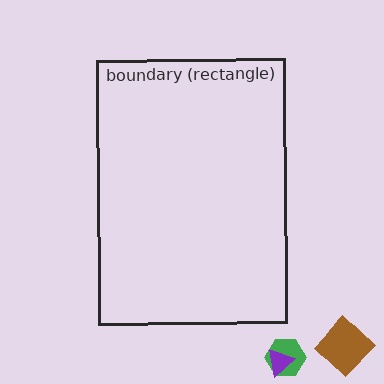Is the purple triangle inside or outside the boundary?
Outside.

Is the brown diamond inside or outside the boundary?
Outside.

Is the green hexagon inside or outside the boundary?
Outside.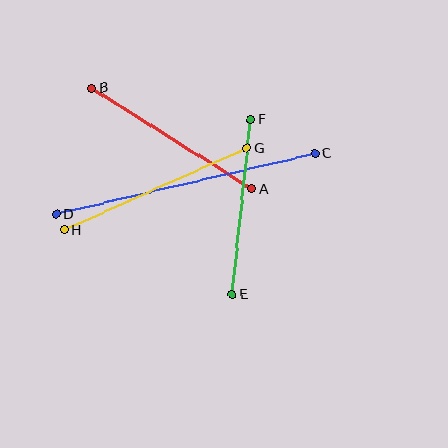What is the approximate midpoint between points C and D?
The midpoint is at approximately (186, 184) pixels.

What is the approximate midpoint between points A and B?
The midpoint is at approximately (172, 139) pixels.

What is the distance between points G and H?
The distance is approximately 201 pixels.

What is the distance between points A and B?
The distance is approximately 190 pixels.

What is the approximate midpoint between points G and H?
The midpoint is at approximately (156, 189) pixels.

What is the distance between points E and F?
The distance is approximately 175 pixels.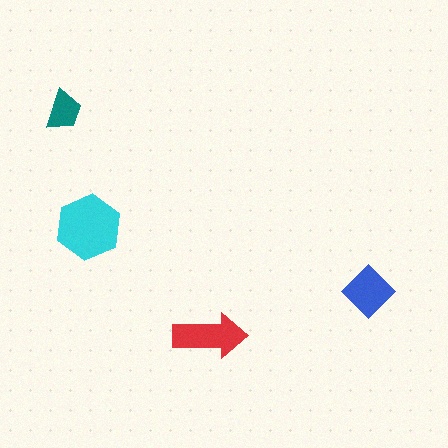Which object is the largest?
The cyan hexagon.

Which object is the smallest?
The teal trapezoid.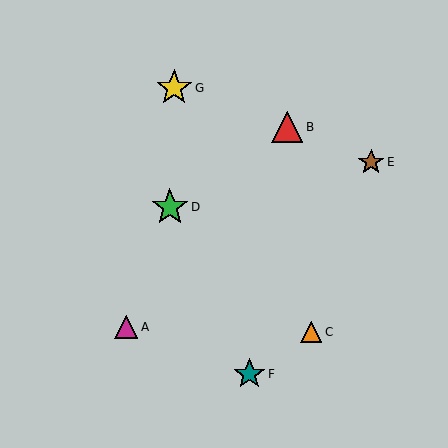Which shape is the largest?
The green star (labeled D) is the largest.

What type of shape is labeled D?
Shape D is a green star.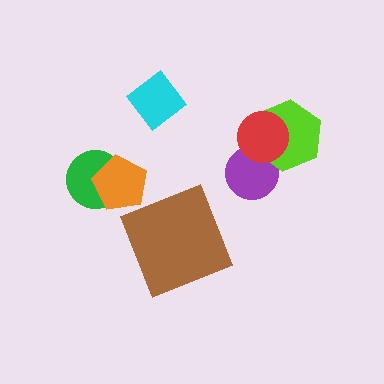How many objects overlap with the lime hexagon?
2 objects overlap with the lime hexagon.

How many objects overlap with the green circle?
1 object overlaps with the green circle.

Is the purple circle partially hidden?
Yes, it is partially covered by another shape.